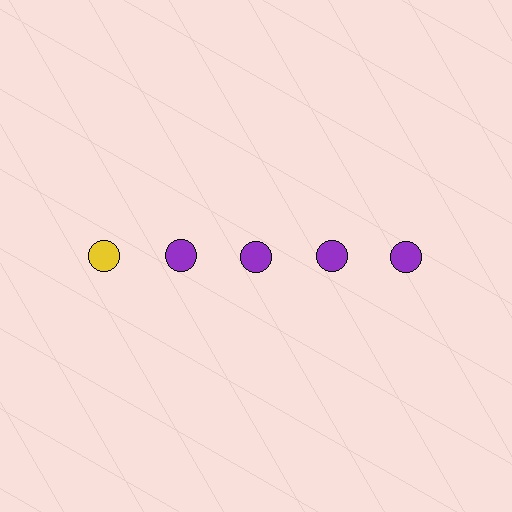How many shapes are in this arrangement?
There are 5 shapes arranged in a grid pattern.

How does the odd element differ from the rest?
It has a different color: yellow instead of purple.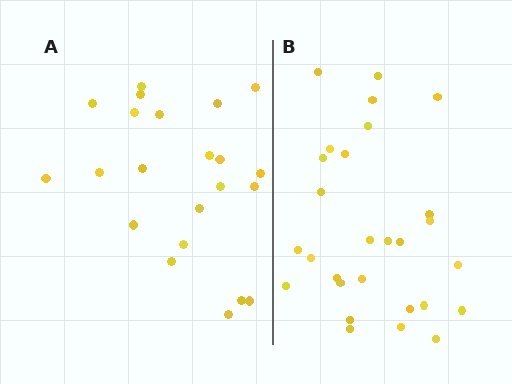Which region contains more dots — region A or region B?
Region B (the right region) has more dots.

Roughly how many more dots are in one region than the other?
Region B has about 6 more dots than region A.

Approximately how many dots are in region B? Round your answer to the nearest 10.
About 30 dots. (The exact count is 28, which rounds to 30.)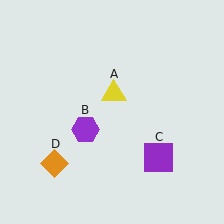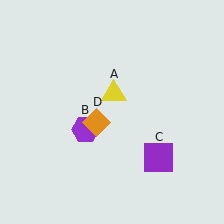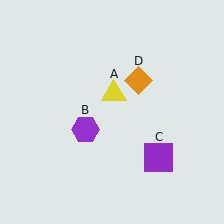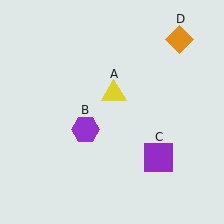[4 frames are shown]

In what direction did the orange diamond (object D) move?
The orange diamond (object D) moved up and to the right.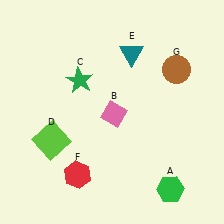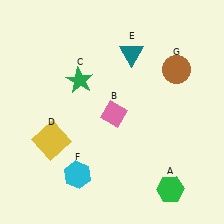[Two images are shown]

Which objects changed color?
D changed from lime to yellow. F changed from red to cyan.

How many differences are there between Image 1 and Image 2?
There are 2 differences between the two images.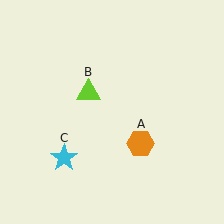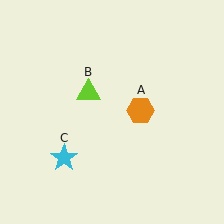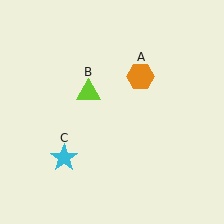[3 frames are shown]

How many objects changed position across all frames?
1 object changed position: orange hexagon (object A).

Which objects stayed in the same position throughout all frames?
Lime triangle (object B) and cyan star (object C) remained stationary.